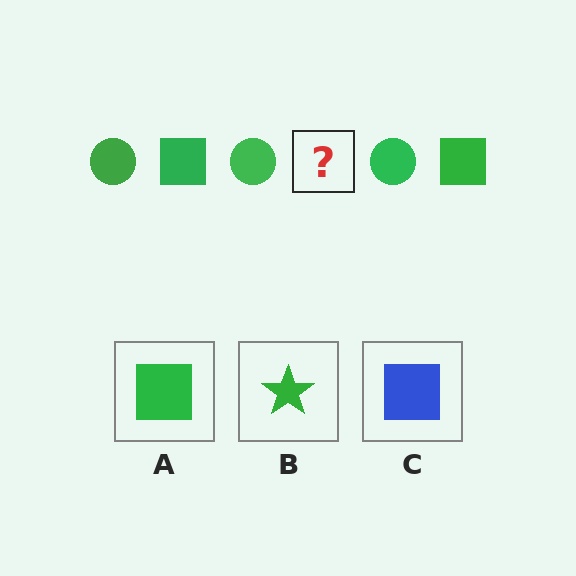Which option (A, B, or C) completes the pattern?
A.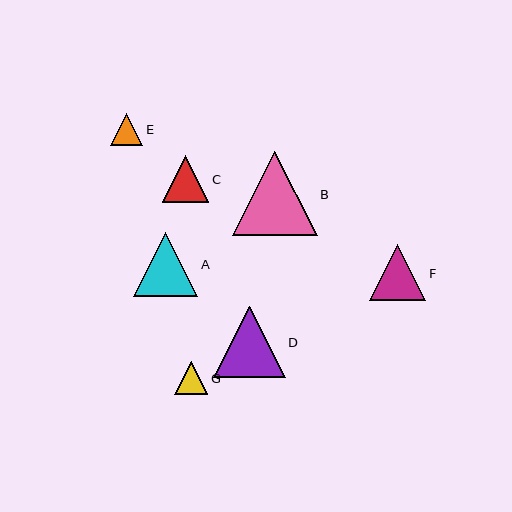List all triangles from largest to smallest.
From largest to smallest: B, D, A, F, C, G, E.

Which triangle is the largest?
Triangle B is the largest with a size of approximately 84 pixels.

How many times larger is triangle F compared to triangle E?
Triangle F is approximately 1.8 times the size of triangle E.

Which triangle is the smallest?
Triangle E is the smallest with a size of approximately 32 pixels.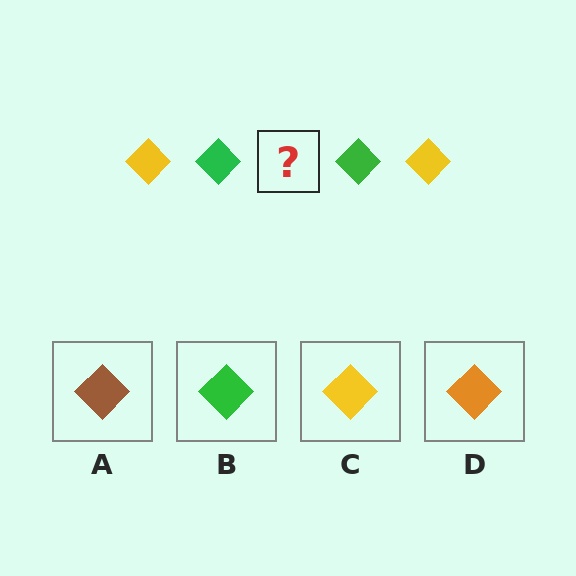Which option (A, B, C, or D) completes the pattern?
C.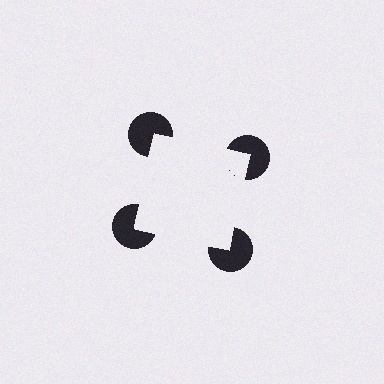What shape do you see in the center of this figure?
An illusory square — its edges are inferred from the aligned wedge cuts in the pac-man discs, not physically drawn.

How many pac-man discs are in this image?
There are 4 — one at each vertex of the illusory square.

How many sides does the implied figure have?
4 sides.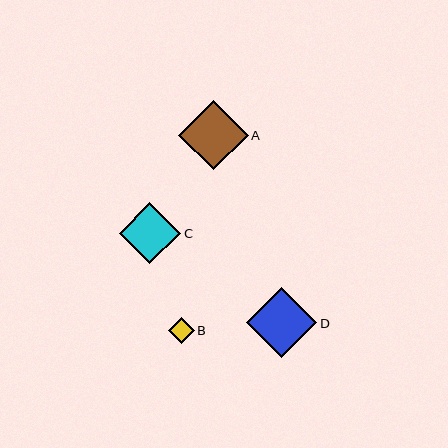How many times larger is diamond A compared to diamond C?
Diamond A is approximately 1.1 times the size of diamond C.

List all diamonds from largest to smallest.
From largest to smallest: D, A, C, B.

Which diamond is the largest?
Diamond D is the largest with a size of approximately 70 pixels.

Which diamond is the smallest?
Diamond B is the smallest with a size of approximately 26 pixels.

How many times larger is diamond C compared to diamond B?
Diamond C is approximately 2.3 times the size of diamond B.